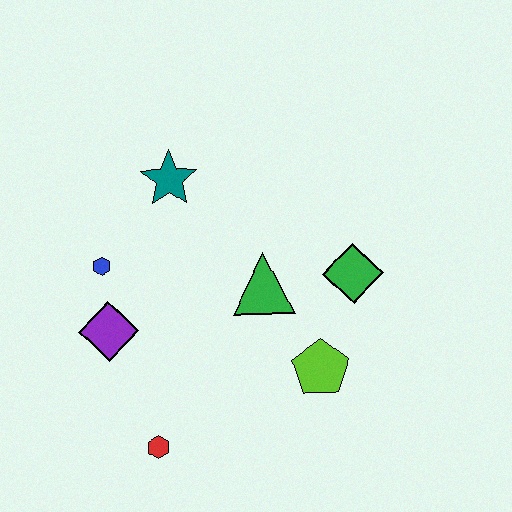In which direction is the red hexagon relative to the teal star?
The red hexagon is below the teal star.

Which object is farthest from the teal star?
The red hexagon is farthest from the teal star.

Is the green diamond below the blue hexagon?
Yes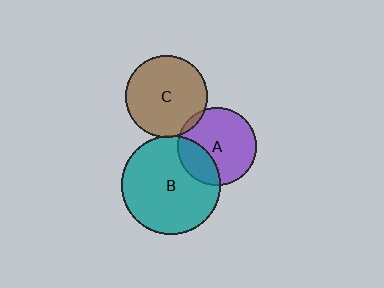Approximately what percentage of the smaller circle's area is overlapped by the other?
Approximately 5%.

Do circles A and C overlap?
Yes.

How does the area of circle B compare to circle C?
Approximately 1.5 times.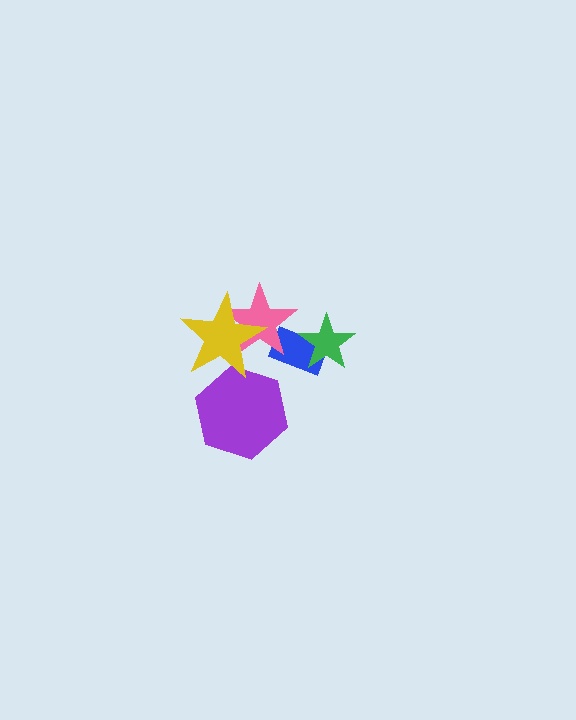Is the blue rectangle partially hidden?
Yes, it is partially covered by another shape.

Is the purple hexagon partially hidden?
Yes, it is partially covered by another shape.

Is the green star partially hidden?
No, no other shape covers it.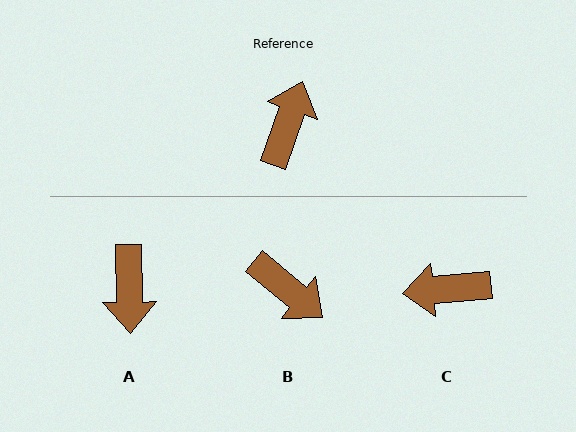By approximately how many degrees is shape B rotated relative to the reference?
Approximately 110 degrees clockwise.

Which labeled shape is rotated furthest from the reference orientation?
A, about 160 degrees away.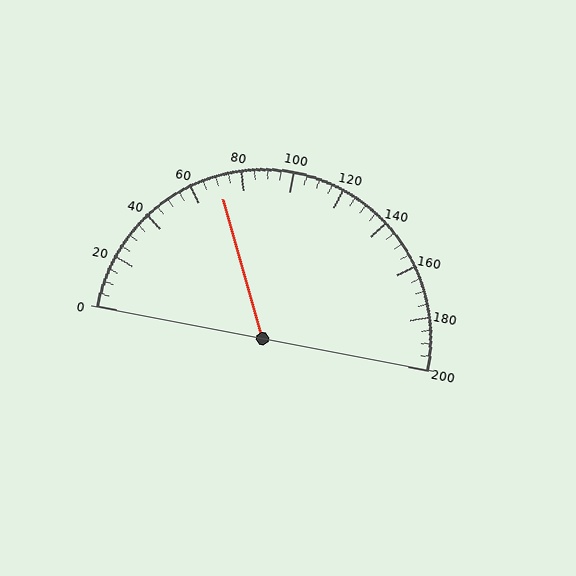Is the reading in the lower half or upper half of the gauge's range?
The reading is in the lower half of the range (0 to 200).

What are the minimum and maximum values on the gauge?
The gauge ranges from 0 to 200.